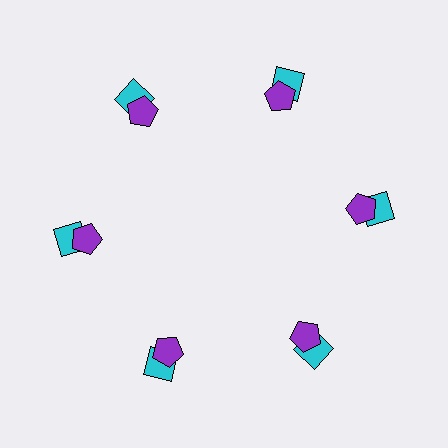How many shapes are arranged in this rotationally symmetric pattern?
There are 12 shapes, arranged in 6 groups of 2.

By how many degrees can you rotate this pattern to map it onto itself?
The pattern maps onto itself every 60 degrees of rotation.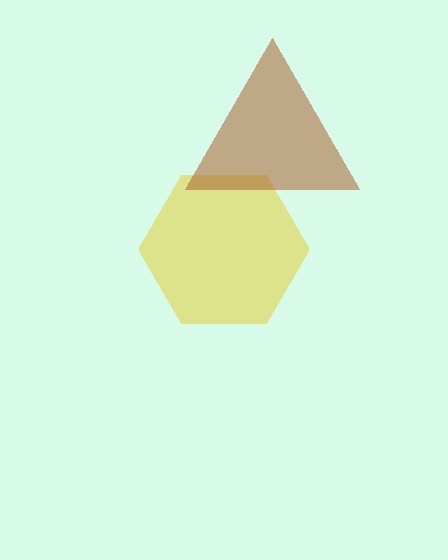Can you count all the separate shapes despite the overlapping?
Yes, there are 2 separate shapes.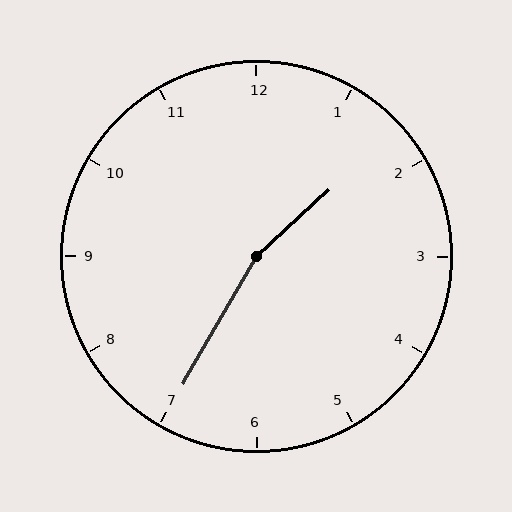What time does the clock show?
1:35.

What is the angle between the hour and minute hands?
Approximately 162 degrees.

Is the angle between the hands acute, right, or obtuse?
It is obtuse.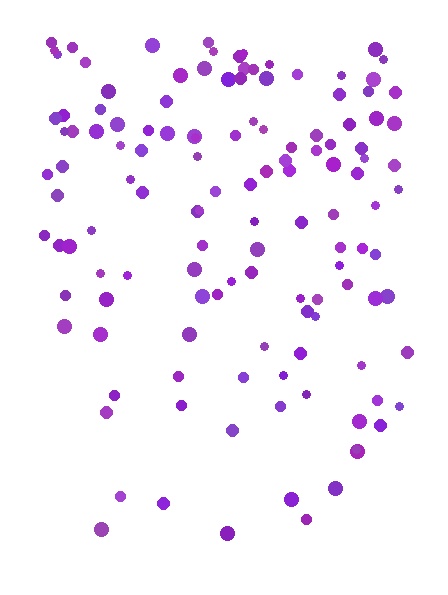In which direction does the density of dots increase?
From bottom to top, with the top side densest.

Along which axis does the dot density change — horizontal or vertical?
Vertical.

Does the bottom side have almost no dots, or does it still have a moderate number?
Still a moderate number, just noticeably fewer than the top.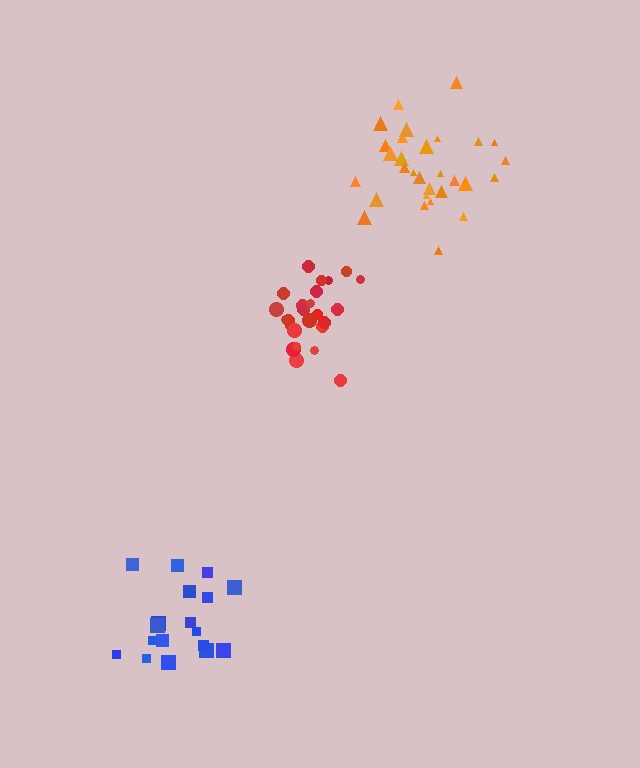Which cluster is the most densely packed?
Red.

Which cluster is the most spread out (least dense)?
Blue.